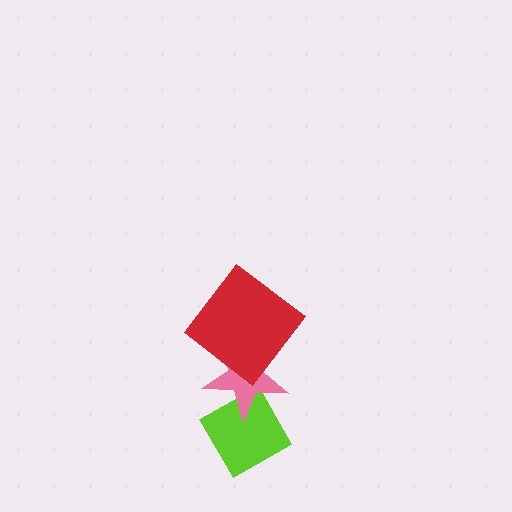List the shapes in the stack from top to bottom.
From top to bottom: the red diamond, the pink star, the lime diamond.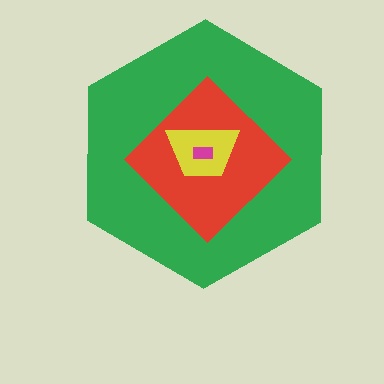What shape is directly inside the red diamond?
The yellow trapezoid.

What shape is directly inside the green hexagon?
The red diamond.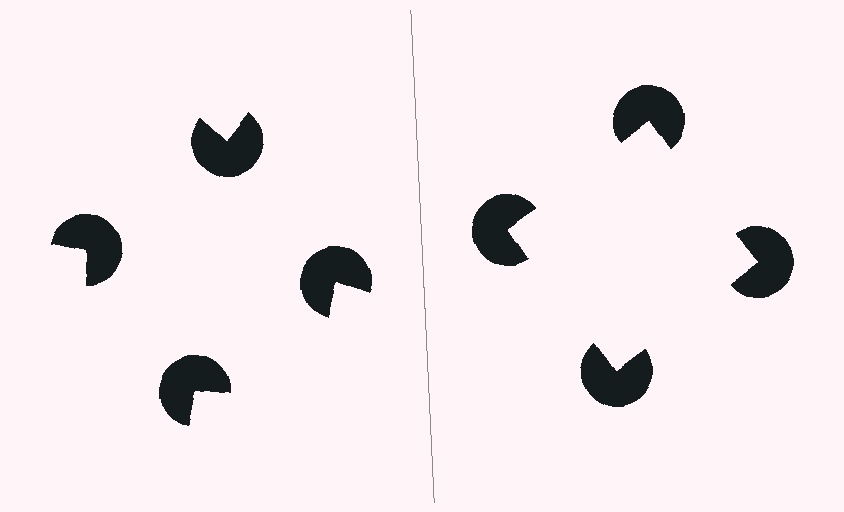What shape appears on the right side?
An illusory square.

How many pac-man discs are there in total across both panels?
8 — 4 on each side.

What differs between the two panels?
The pac-man discs are positioned identically on both sides; only the wedge orientations differ. On the right they align to a square; on the left they are misaligned.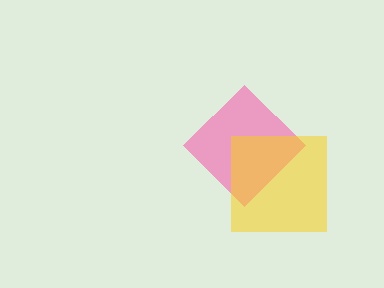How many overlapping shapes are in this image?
There are 2 overlapping shapes in the image.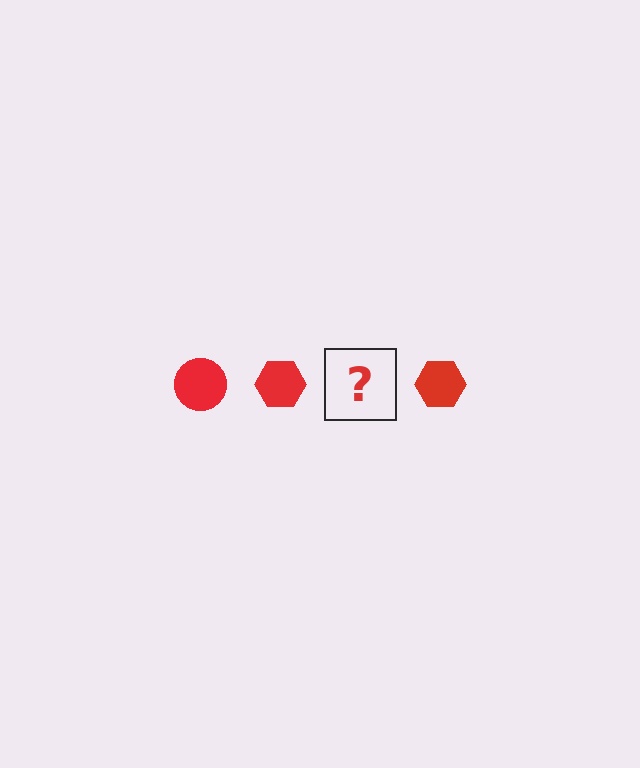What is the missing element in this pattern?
The missing element is a red circle.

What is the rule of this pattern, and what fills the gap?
The rule is that the pattern cycles through circle, hexagon shapes in red. The gap should be filled with a red circle.